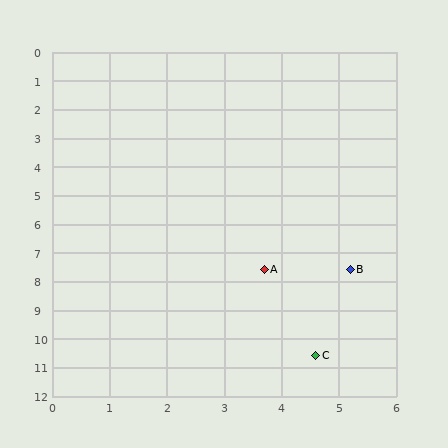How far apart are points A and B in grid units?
Points A and B are about 1.5 grid units apart.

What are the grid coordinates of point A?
Point A is at approximately (3.7, 7.6).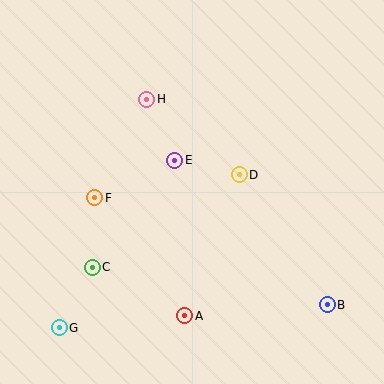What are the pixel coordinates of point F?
Point F is at (95, 198).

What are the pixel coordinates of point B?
Point B is at (327, 305).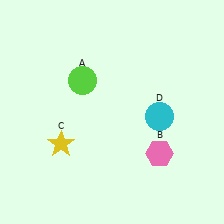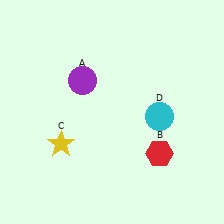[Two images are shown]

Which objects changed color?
A changed from lime to purple. B changed from pink to red.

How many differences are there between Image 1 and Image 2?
There are 2 differences between the two images.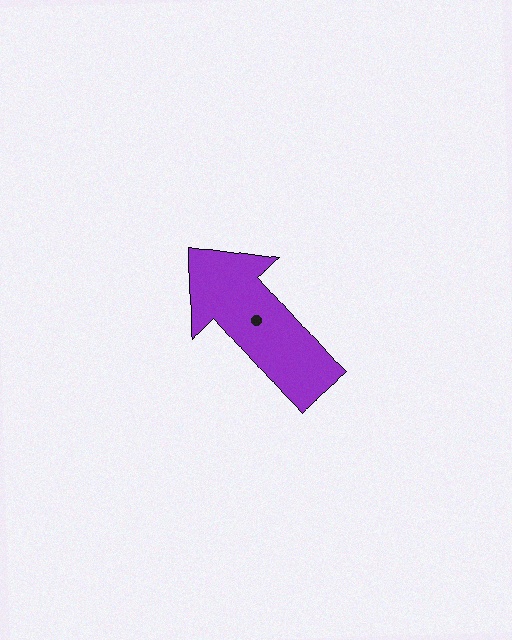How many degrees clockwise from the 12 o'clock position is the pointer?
Approximately 319 degrees.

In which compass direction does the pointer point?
Northwest.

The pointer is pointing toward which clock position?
Roughly 11 o'clock.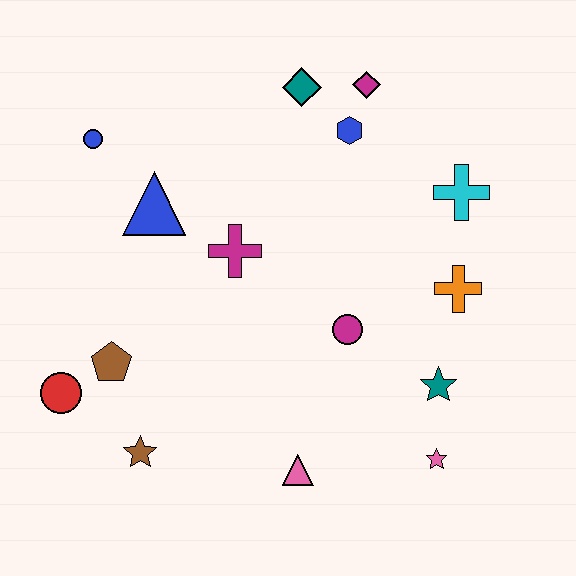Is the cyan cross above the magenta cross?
Yes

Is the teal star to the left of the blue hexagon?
No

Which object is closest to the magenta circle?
The teal star is closest to the magenta circle.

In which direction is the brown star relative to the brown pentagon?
The brown star is below the brown pentagon.